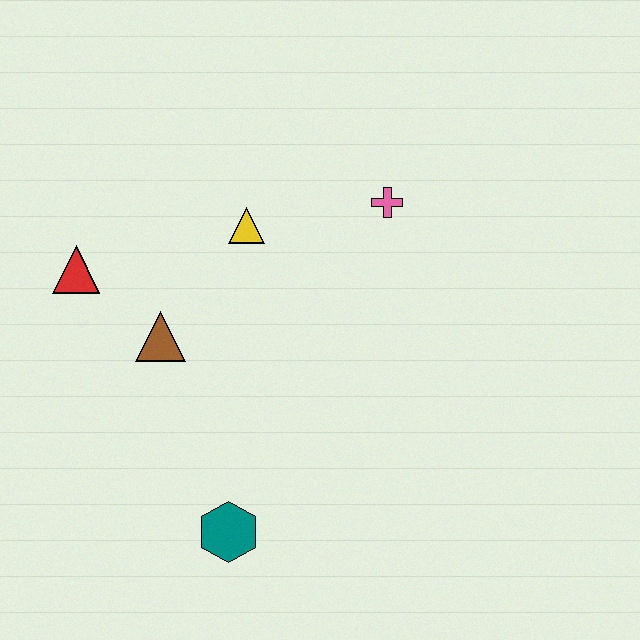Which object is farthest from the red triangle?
The pink cross is farthest from the red triangle.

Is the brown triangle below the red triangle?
Yes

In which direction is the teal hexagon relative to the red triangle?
The teal hexagon is below the red triangle.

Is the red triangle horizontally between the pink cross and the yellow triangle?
No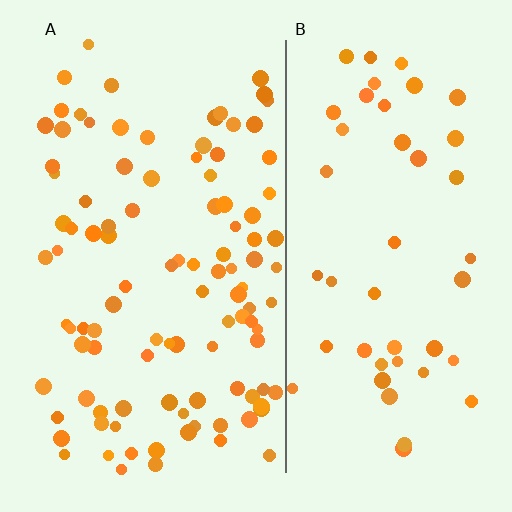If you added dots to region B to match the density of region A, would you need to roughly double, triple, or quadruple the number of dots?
Approximately double.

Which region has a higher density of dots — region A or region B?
A (the left).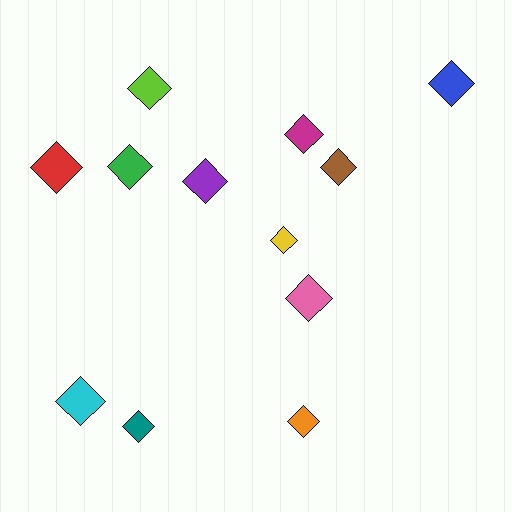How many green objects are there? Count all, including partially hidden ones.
There is 1 green object.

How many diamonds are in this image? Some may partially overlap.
There are 12 diamonds.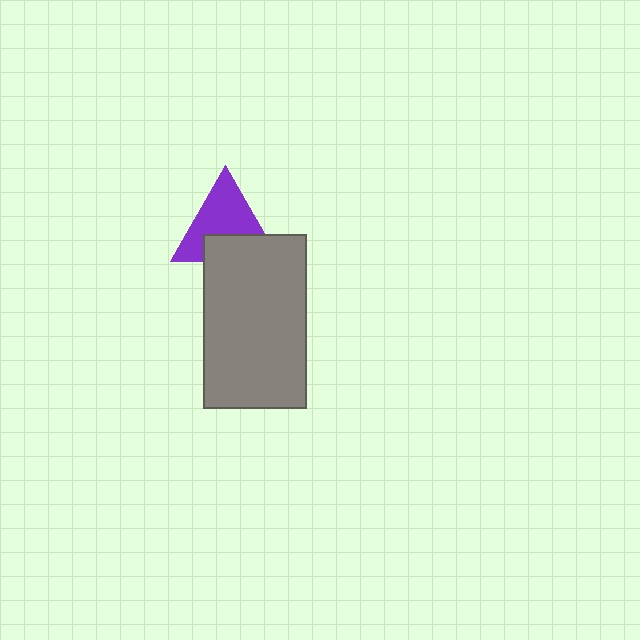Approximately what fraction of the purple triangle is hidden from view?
Roughly 36% of the purple triangle is hidden behind the gray rectangle.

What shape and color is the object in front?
The object in front is a gray rectangle.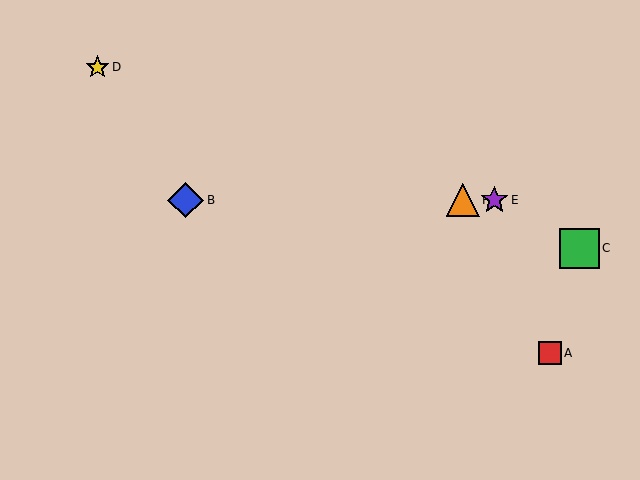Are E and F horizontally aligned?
Yes, both are at y≈200.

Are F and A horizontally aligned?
No, F is at y≈200 and A is at y≈353.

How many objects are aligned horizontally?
3 objects (B, E, F) are aligned horizontally.